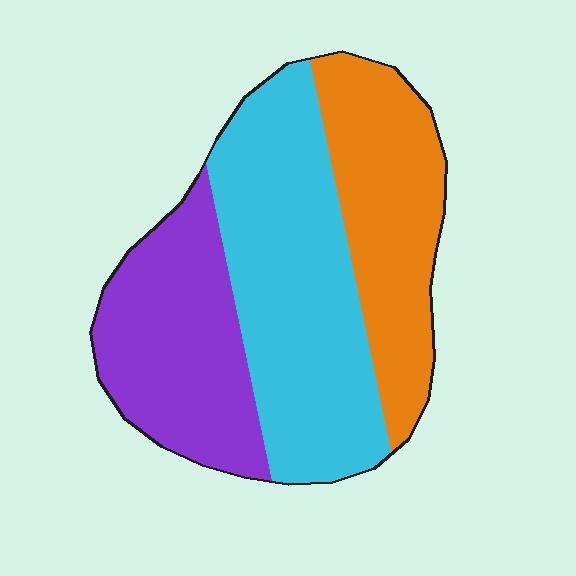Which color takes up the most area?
Cyan, at roughly 45%.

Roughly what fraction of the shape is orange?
Orange takes up between a quarter and a half of the shape.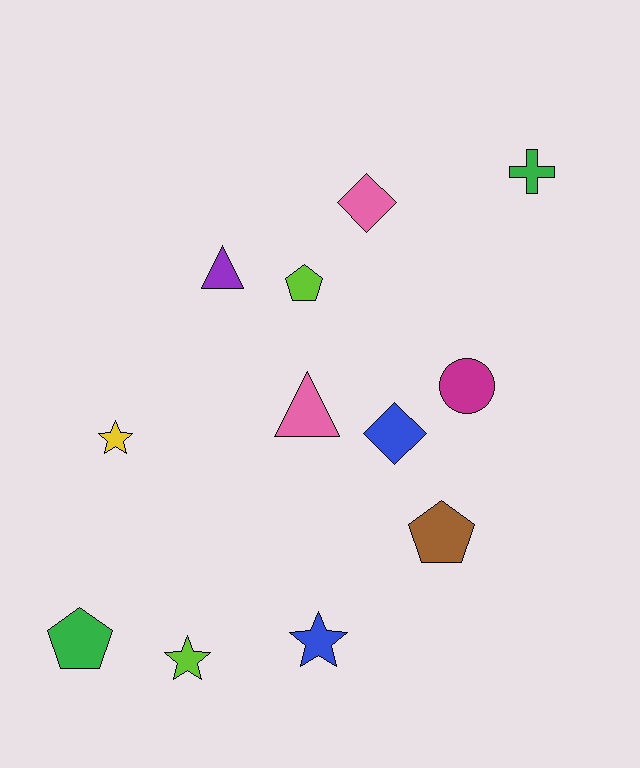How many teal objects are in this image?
There are no teal objects.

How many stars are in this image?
There are 3 stars.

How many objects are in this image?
There are 12 objects.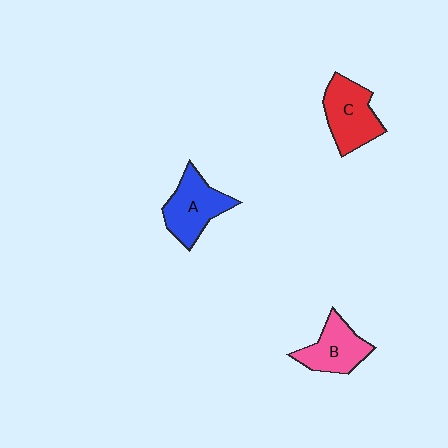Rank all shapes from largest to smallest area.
From largest to smallest: C (red), A (blue), B (pink).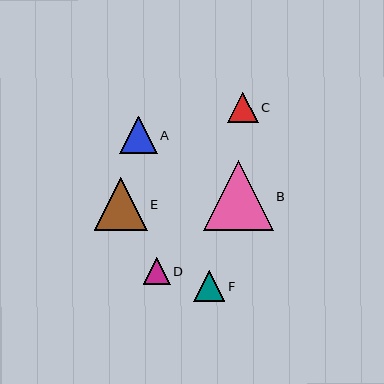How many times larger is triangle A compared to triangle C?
Triangle A is approximately 1.2 times the size of triangle C.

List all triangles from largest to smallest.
From largest to smallest: B, E, A, F, C, D.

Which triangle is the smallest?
Triangle D is the smallest with a size of approximately 27 pixels.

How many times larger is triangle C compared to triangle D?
Triangle C is approximately 1.1 times the size of triangle D.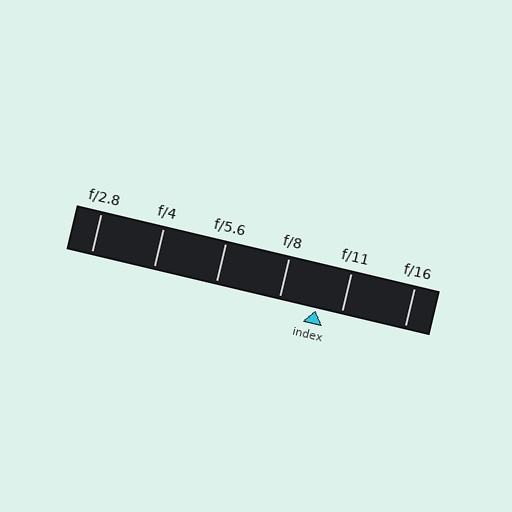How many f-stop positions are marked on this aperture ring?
There are 6 f-stop positions marked.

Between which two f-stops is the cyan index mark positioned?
The index mark is between f/8 and f/11.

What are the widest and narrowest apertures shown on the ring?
The widest aperture shown is f/2.8 and the narrowest is f/16.